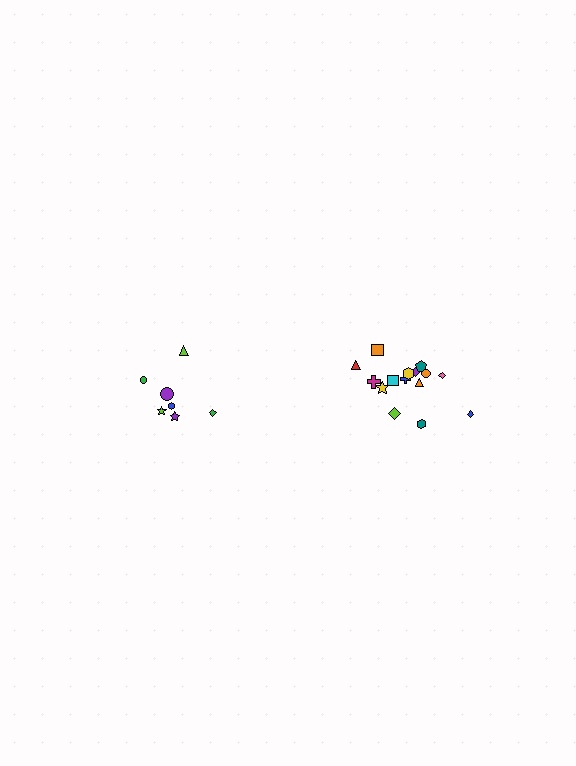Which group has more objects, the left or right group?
The right group.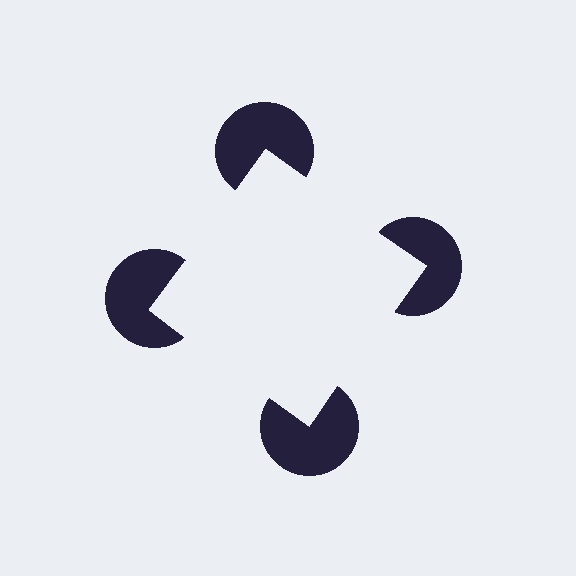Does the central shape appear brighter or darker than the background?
It typically appears slightly brighter than the background, even though no actual brightness change is drawn.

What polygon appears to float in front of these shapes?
An illusory square — its edges are inferred from the aligned wedge cuts in the pac-man discs, not physically drawn.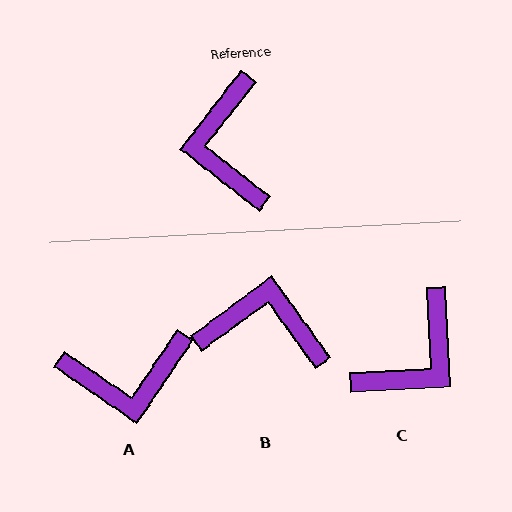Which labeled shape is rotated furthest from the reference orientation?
C, about 131 degrees away.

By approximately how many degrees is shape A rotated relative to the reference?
Approximately 94 degrees counter-clockwise.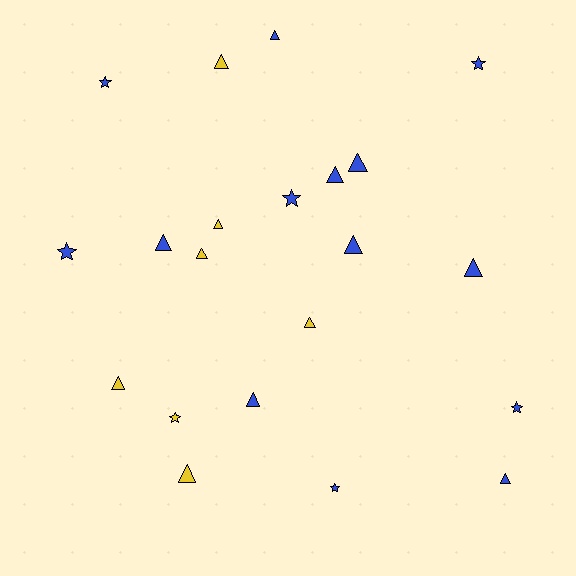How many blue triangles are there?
There are 8 blue triangles.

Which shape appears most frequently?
Triangle, with 14 objects.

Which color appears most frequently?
Blue, with 14 objects.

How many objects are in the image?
There are 21 objects.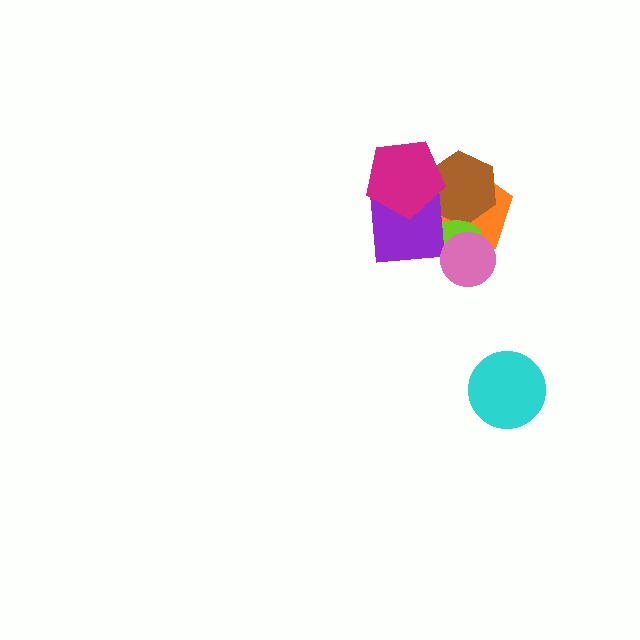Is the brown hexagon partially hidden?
Yes, it is partially covered by another shape.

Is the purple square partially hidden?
Yes, it is partially covered by another shape.